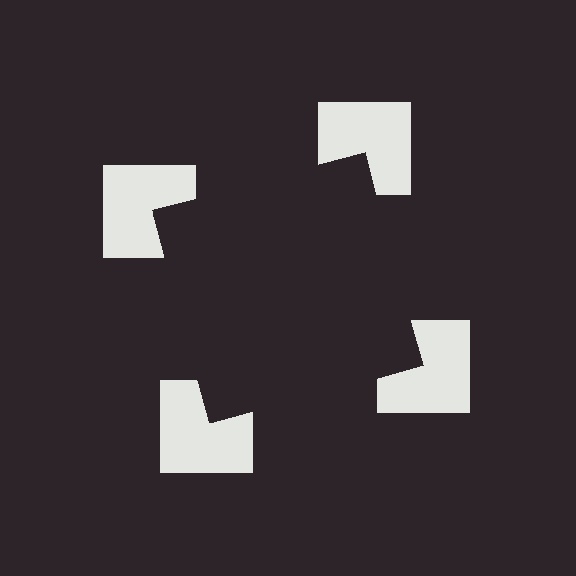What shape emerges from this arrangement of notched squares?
An illusory square — its edges are inferred from the aligned wedge cuts in the notched squares, not physically drawn.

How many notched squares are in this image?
There are 4 — one at each vertex of the illusory square.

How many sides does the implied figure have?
4 sides.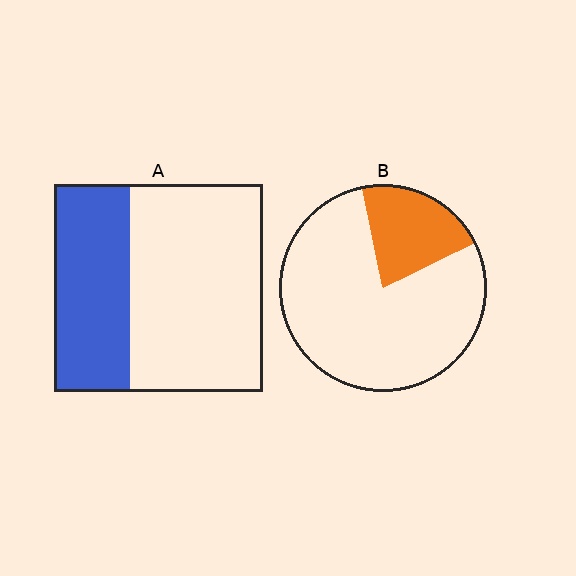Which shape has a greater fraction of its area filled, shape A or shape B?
Shape A.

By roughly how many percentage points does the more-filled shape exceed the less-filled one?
By roughly 15 percentage points (A over B).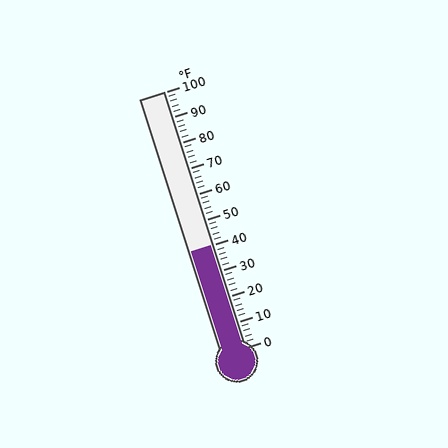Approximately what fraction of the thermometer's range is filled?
The thermometer is filled to approximately 40% of its range.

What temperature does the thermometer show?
The thermometer shows approximately 40°F.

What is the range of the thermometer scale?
The thermometer scale ranges from 0°F to 100°F.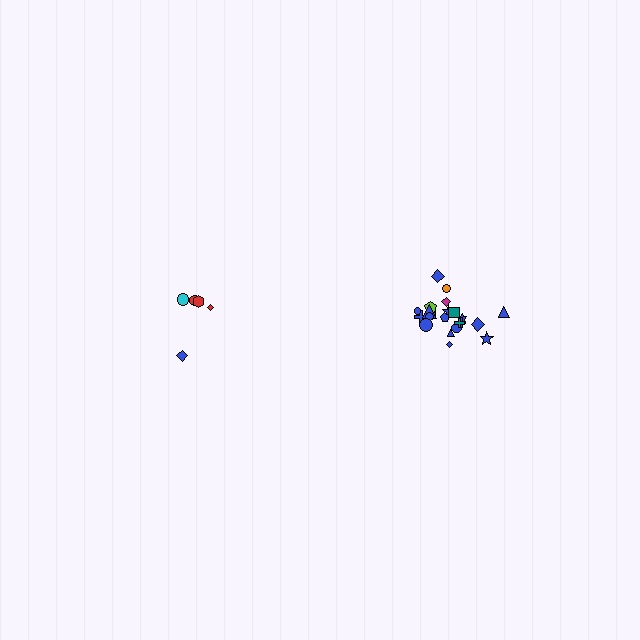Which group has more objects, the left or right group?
The right group.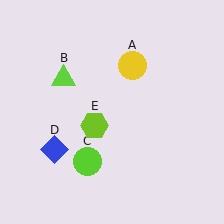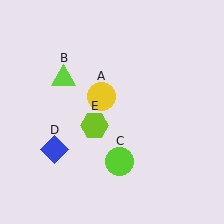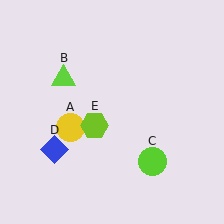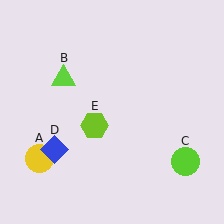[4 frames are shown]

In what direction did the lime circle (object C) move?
The lime circle (object C) moved right.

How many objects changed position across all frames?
2 objects changed position: yellow circle (object A), lime circle (object C).